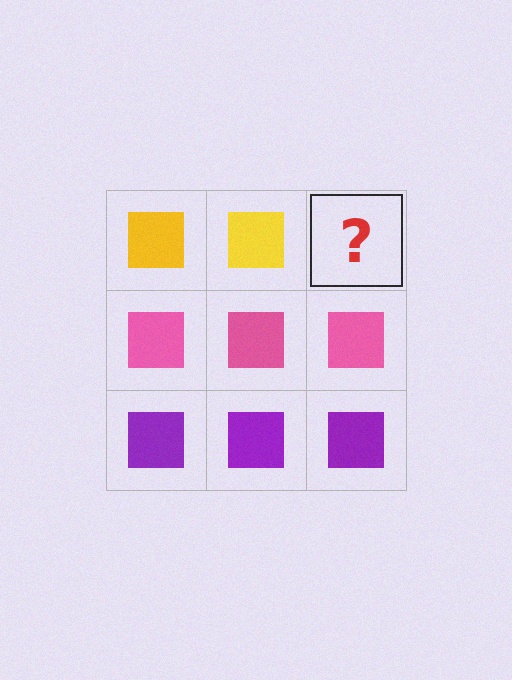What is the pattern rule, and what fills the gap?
The rule is that each row has a consistent color. The gap should be filled with a yellow square.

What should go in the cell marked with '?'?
The missing cell should contain a yellow square.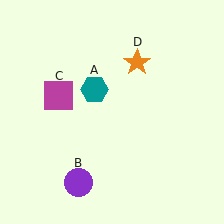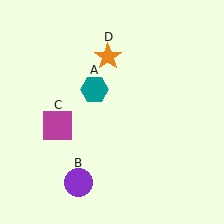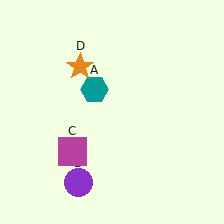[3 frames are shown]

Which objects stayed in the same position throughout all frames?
Teal hexagon (object A) and purple circle (object B) remained stationary.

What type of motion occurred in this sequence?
The magenta square (object C), orange star (object D) rotated counterclockwise around the center of the scene.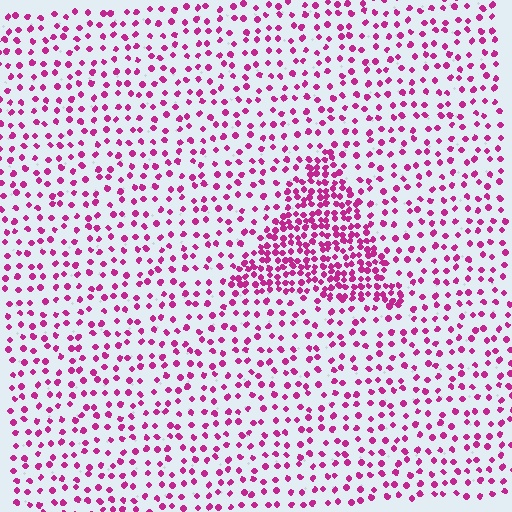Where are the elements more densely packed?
The elements are more densely packed inside the triangle boundary.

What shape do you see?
I see a triangle.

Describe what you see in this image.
The image contains small magenta elements arranged at two different densities. A triangle-shaped region is visible where the elements are more densely packed than the surrounding area.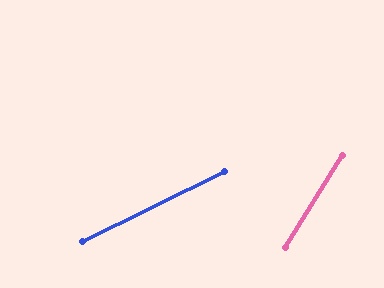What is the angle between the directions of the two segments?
Approximately 32 degrees.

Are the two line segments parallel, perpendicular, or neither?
Neither parallel nor perpendicular — they differ by about 32°.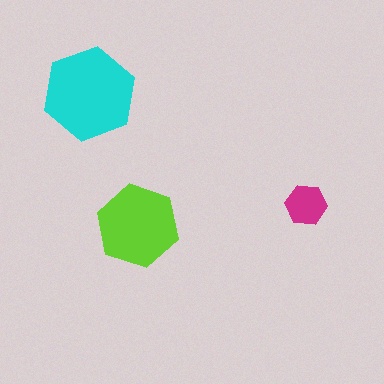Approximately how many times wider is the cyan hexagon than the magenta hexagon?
About 2.5 times wider.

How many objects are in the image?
There are 3 objects in the image.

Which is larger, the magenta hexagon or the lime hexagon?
The lime one.